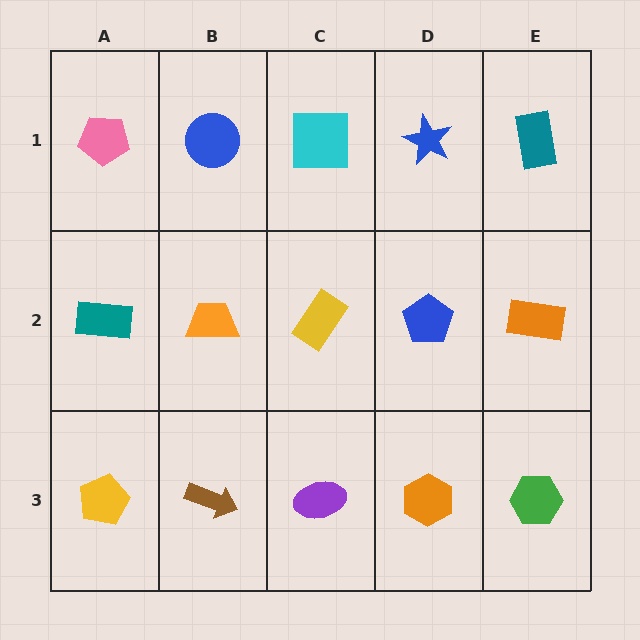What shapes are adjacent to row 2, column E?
A teal rectangle (row 1, column E), a green hexagon (row 3, column E), a blue pentagon (row 2, column D).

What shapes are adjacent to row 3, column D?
A blue pentagon (row 2, column D), a purple ellipse (row 3, column C), a green hexagon (row 3, column E).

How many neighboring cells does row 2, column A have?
3.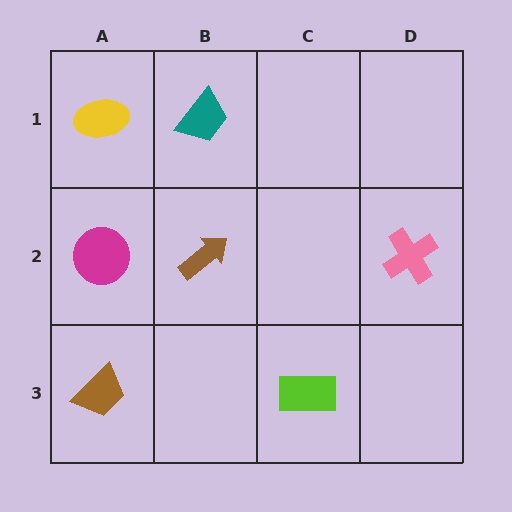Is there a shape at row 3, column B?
No, that cell is empty.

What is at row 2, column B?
A brown arrow.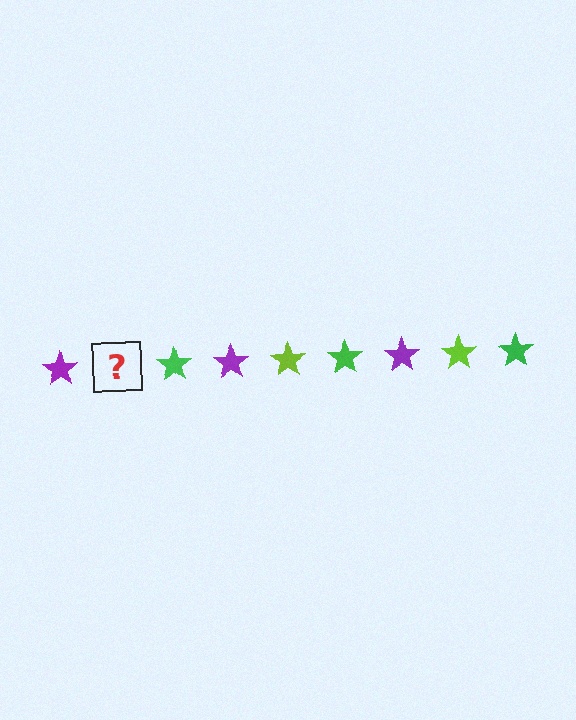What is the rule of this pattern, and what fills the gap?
The rule is that the pattern cycles through purple, lime, green stars. The gap should be filled with a lime star.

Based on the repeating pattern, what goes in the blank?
The blank should be a lime star.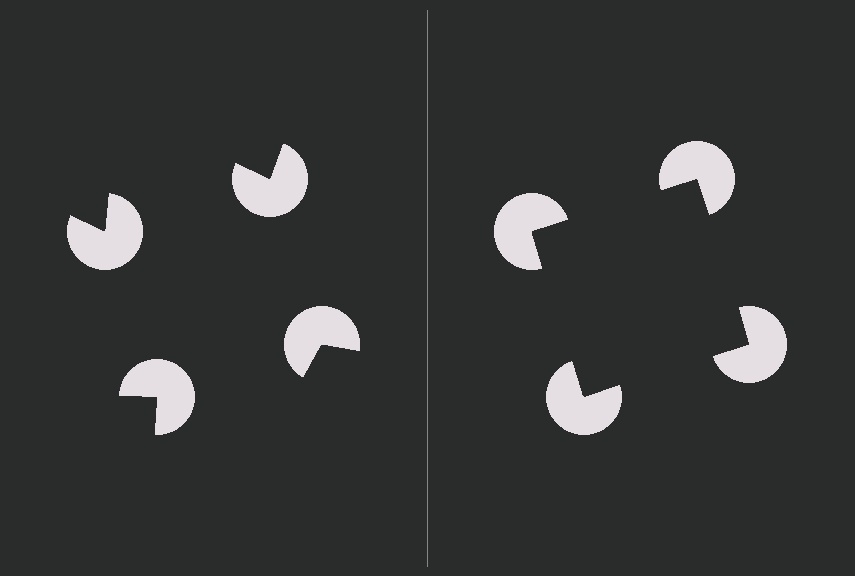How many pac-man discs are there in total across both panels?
8 — 4 on each side.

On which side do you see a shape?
An illusory square appears on the right side. On the left side the wedge cuts are rotated, so no coherent shape forms.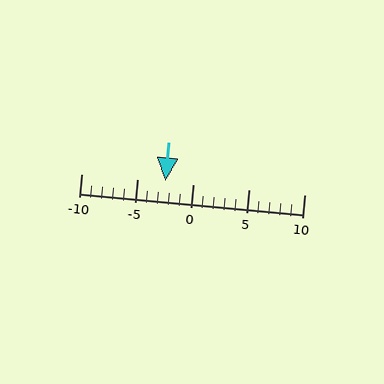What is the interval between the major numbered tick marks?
The major tick marks are spaced 5 units apart.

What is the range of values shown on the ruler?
The ruler shows values from -10 to 10.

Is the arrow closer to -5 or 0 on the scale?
The arrow is closer to 0.